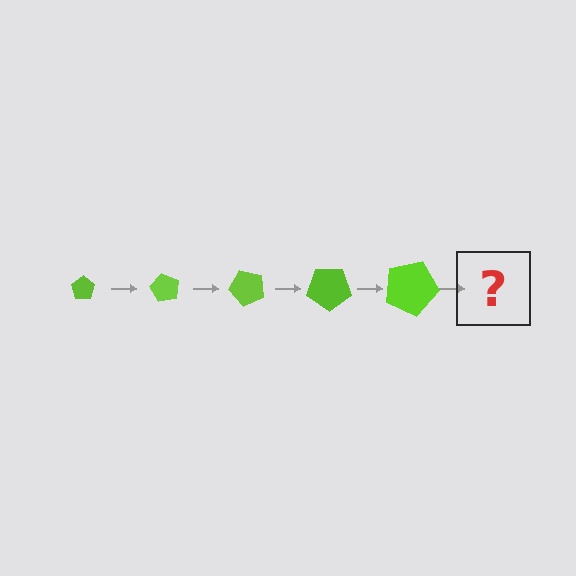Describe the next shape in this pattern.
It should be a pentagon, larger than the previous one and rotated 300 degrees from the start.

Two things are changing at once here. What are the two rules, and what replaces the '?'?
The two rules are that the pentagon grows larger each step and it rotates 60 degrees each step. The '?' should be a pentagon, larger than the previous one and rotated 300 degrees from the start.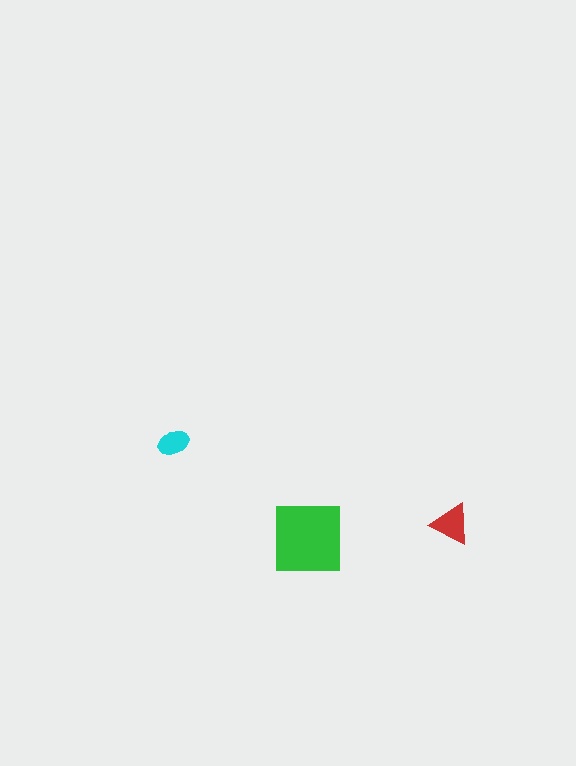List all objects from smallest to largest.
The cyan ellipse, the red triangle, the green square.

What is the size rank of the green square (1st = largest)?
1st.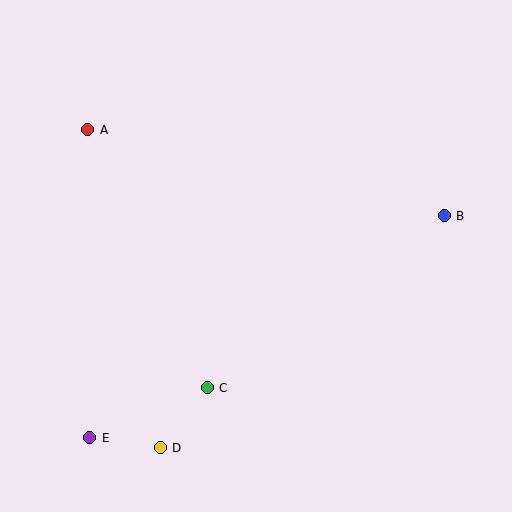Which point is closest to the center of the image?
Point C at (207, 388) is closest to the center.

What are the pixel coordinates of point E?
Point E is at (90, 438).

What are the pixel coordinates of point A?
Point A is at (88, 130).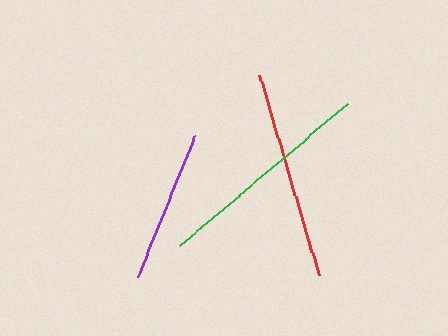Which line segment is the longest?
The green line is the longest at approximately 220 pixels.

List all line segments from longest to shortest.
From longest to shortest: green, red, purple.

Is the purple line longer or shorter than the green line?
The green line is longer than the purple line.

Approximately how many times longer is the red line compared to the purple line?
The red line is approximately 1.4 times the length of the purple line.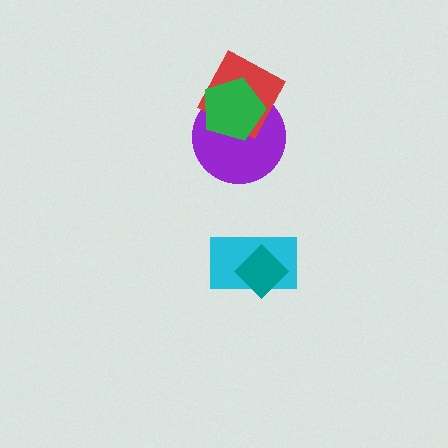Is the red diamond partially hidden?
Yes, it is partially covered by another shape.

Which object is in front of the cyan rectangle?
The teal diamond is in front of the cyan rectangle.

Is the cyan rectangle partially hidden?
Yes, it is partially covered by another shape.